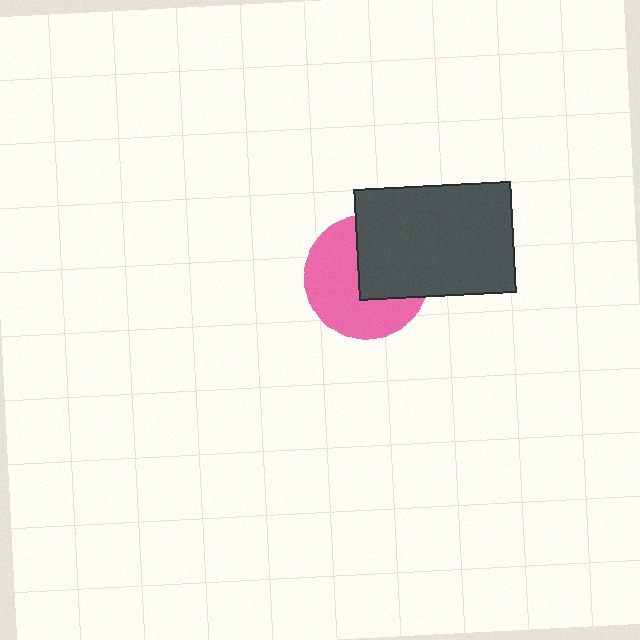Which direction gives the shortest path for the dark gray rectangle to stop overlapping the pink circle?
Moving toward the upper-right gives the shortest separation.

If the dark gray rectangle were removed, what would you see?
You would see the complete pink circle.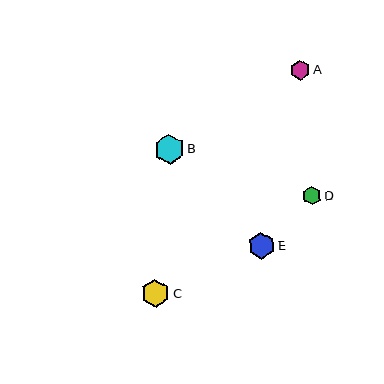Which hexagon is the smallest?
Hexagon D is the smallest with a size of approximately 19 pixels.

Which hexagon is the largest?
Hexagon B is the largest with a size of approximately 30 pixels.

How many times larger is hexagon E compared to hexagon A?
Hexagon E is approximately 1.3 times the size of hexagon A.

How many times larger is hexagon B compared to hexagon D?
Hexagon B is approximately 1.6 times the size of hexagon D.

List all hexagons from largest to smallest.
From largest to smallest: B, C, E, A, D.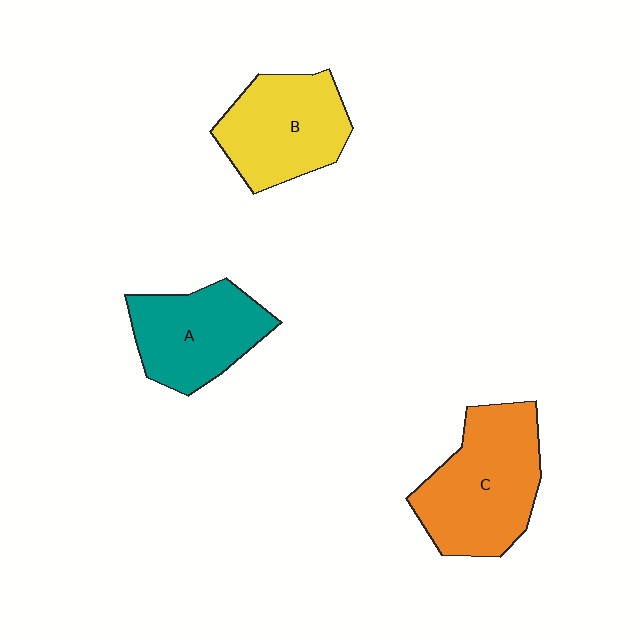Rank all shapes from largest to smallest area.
From largest to smallest: C (orange), B (yellow), A (teal).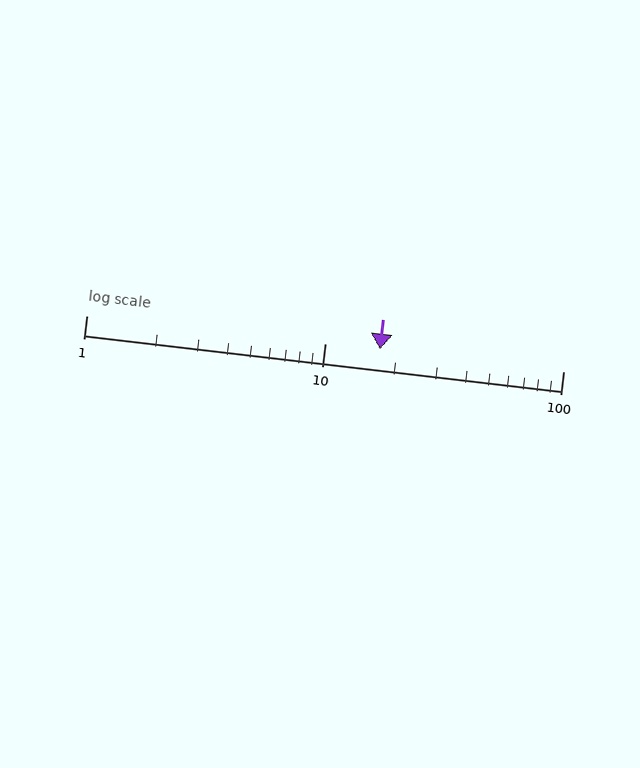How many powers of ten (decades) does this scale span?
The scale spans 2 decades, from 1 to 100.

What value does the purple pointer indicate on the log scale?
The pointer indicates approximately 17.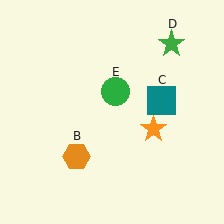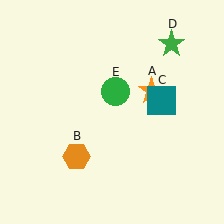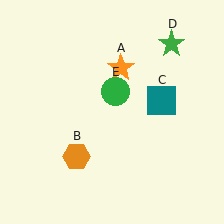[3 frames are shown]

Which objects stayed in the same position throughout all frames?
Orange hexagon (object B) and teal square (object C) and green star (object D) and green circle (object E) remained stationary.